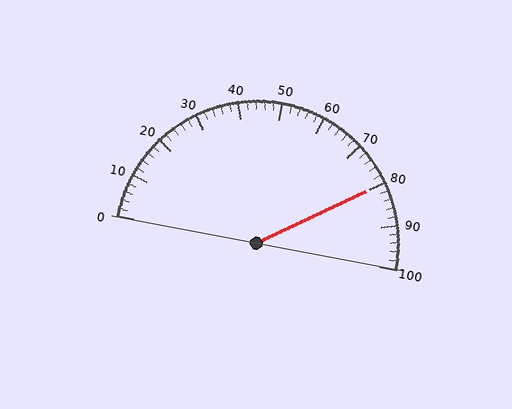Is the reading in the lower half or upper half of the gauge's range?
The reading is in the upper half of the range (0 to 100).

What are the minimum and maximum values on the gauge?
The gauge ranges from 0 to 100.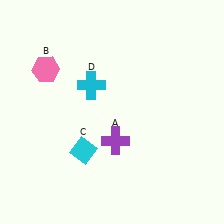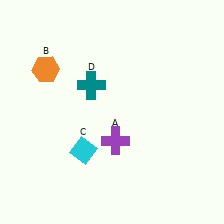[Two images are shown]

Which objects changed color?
B changed from pink to orange. D changed from cyan to teal.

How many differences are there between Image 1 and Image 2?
There are 2 differences between the two images.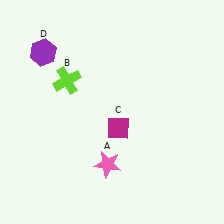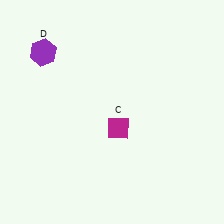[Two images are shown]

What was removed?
The pink star (A), the lime cross (B) were removed in Image 2.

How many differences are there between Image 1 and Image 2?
There are 2 differences between the two images.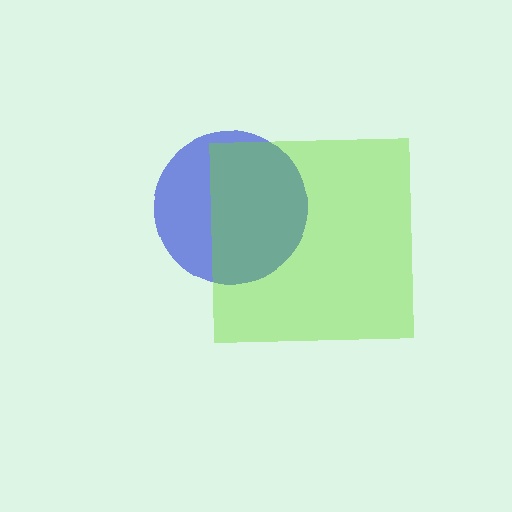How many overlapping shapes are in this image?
There are 2 overlapping shapes in the image.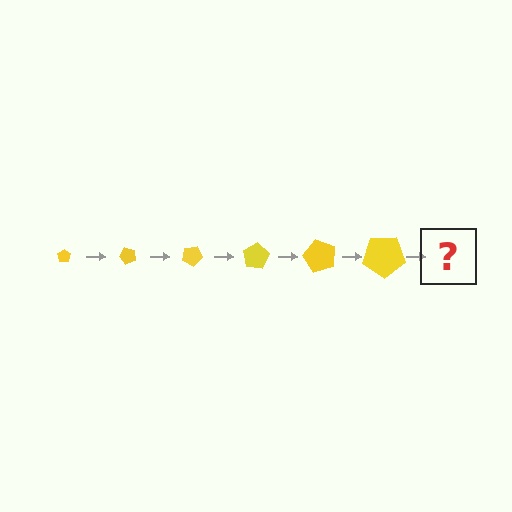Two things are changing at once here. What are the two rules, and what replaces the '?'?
The two rules are that the pentagon grows larger each step and it rotates 50 degrees each step. The '?' should be a pentagon, larger than the previous one and rotated 300 degrees from the start.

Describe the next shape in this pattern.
It should be a pentagon, larger than the previous one and rotated 300 degrees from the start.